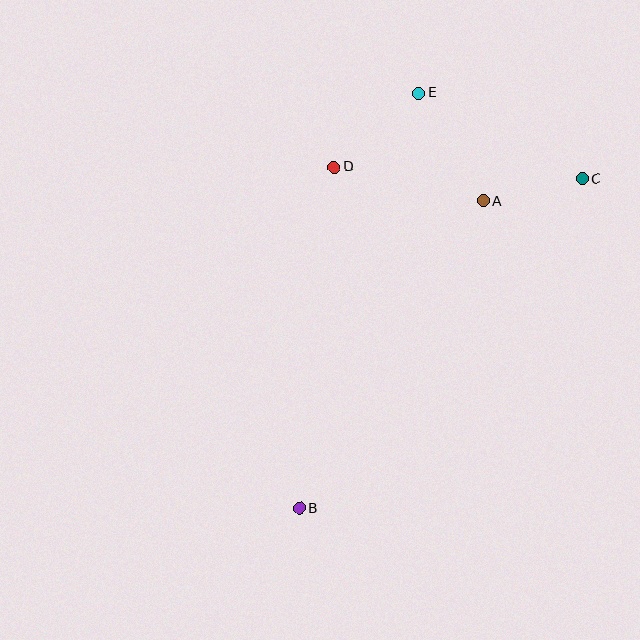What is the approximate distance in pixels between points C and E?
The distance between C and E is approximately 185 pixels.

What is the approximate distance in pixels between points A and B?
The distance between A and B is approximately 358 pixels.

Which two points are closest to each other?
Points A and C are closest to each other.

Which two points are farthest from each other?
Points B and C are farthest from each other.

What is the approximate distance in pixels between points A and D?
The distance between A and D is approximately 153 pixels.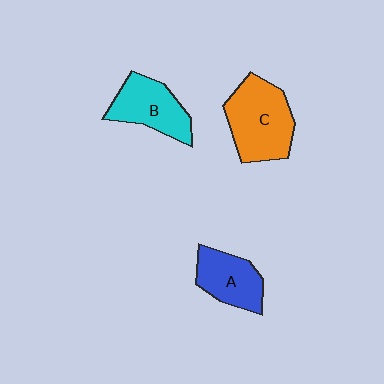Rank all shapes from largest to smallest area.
From largest to smallest: C (orange), B (cyan), A (blue).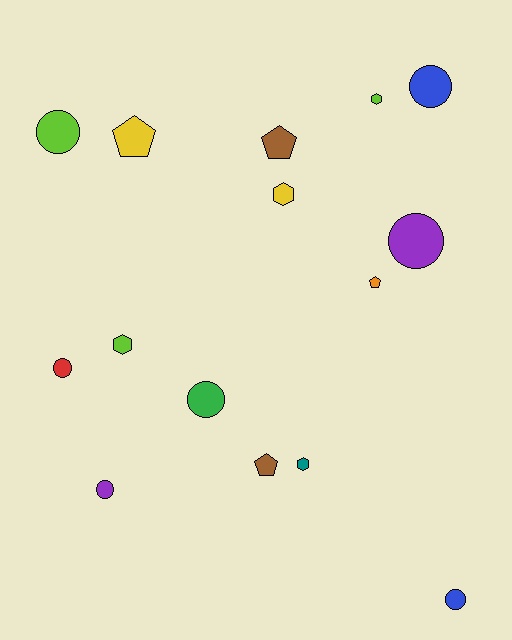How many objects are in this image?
There are 15 objects.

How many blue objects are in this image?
There are 2 blue objects.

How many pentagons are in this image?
There are 4 pentagons.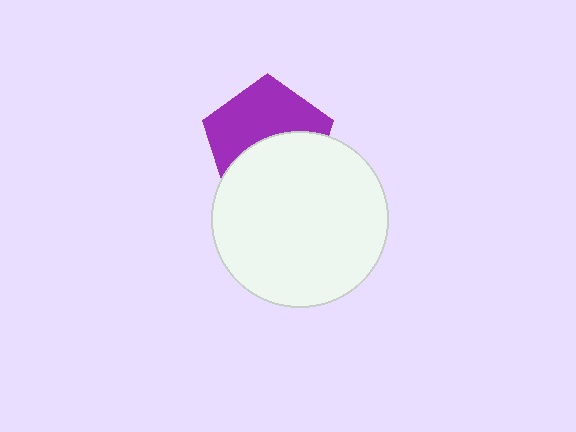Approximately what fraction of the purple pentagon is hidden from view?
Roughly 48% of the purple pentagon is hidden behind the white circle.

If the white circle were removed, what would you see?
You would see the complete purple pentagon.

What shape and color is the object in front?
The object in front is a white circle.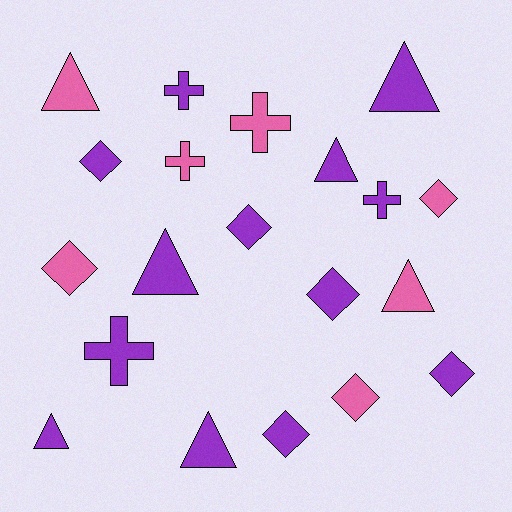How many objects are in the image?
There are 20 objects.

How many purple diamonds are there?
There are 5 purple diamonds.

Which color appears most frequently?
Purple, with 13 objects.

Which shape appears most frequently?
Diamond, with 8 objects.